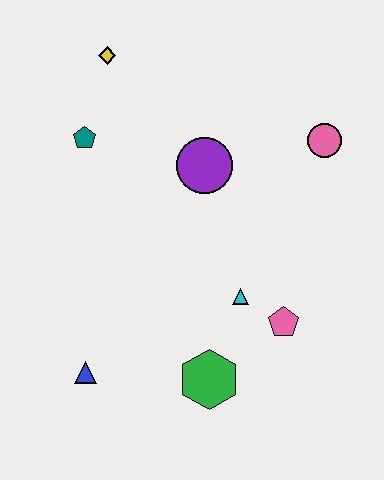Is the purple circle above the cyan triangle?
Yes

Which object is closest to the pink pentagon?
The cyan triangle is closest to the pink pentagon.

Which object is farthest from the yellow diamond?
The green hexagon is farthest from the yellow diamond.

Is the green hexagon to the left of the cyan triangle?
Yes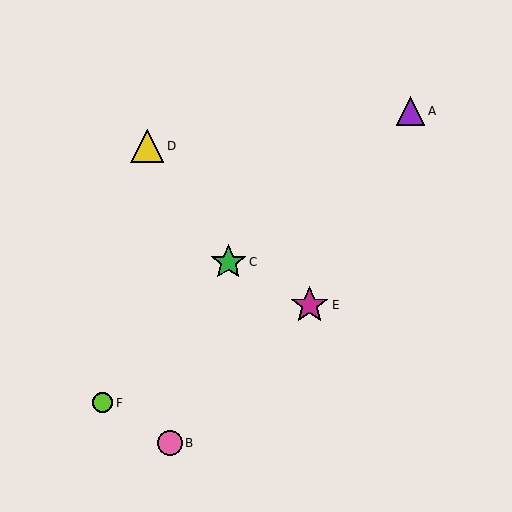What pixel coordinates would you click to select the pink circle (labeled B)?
Click at (170, 443) to select the pink circle B.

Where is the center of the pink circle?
The center of the pink circle is at (170, 443).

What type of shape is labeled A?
Shape A is a purple triangle.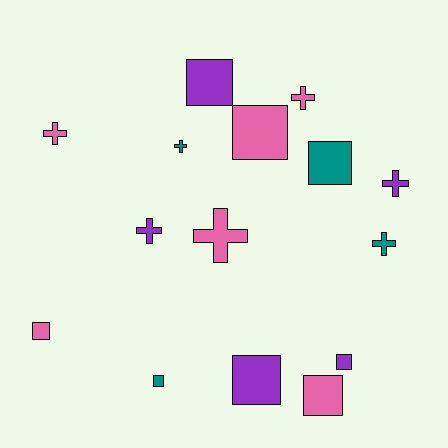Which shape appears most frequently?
Square, with 8 objects.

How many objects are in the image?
There are 15 objects.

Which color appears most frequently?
Pink, with 6 objects.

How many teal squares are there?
There are 2 teal squares.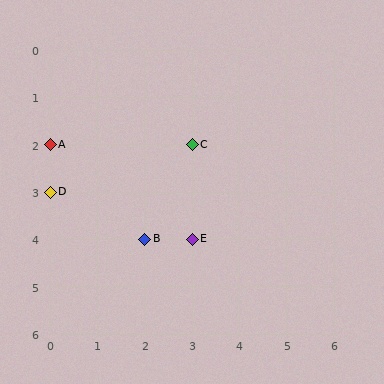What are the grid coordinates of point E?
Point E is at grid coordinates (3, 4).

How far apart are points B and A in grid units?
Points B and A are 2 columns and 2 rows apart (about 2.8 grid units diagonally).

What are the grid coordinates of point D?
Point D is at grid coordinates (0, 3).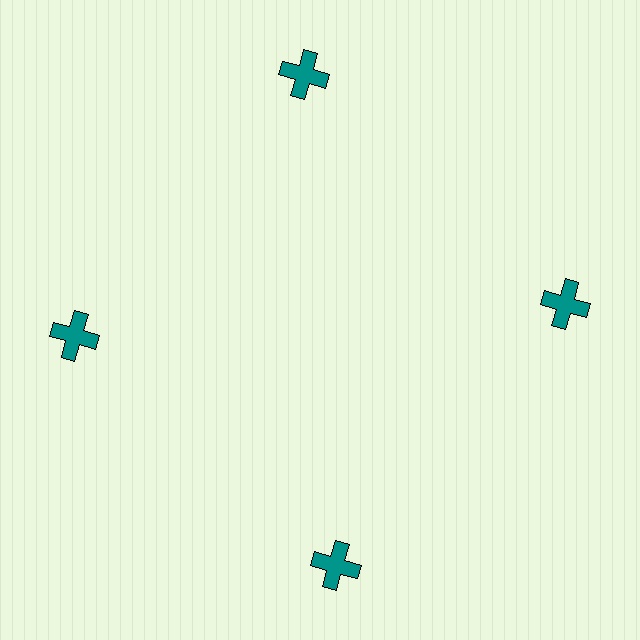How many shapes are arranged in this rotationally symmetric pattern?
There are 4 shapes, arranged in 4 groups of 1.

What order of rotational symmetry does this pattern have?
This pattern has 4-fold rotational symmetry.